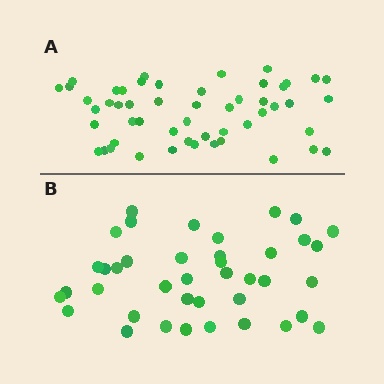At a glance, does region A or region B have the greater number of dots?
Region A (the top region) has more dots.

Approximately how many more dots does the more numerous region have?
Region A has roughly 12 or so more dots than region B.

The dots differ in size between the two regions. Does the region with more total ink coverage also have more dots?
No. Region B has more total ink coverage because its dots are larger, but region A actually contains more individual dots. Total area can be misleading — the number of items is what matters here.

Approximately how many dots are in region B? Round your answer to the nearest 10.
About 40 dots.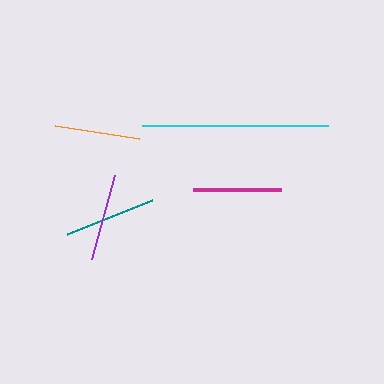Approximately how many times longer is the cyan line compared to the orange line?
The cyan line is approximately 2.2 times the length of the orange line.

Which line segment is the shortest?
The orange line is the shortest at approximately 85 pixels.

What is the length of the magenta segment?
The magenta segment is approximately 88 pixels long.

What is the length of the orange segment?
The orange segment is approximately 85 pixels long.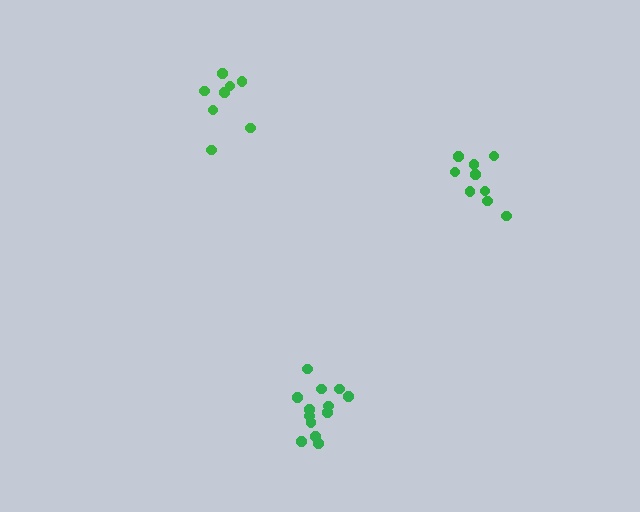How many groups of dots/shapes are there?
There are 3 groups.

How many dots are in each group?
Group 1: 8 dots, Group 2: 13 dots, Group 3: 9 dots (30 total).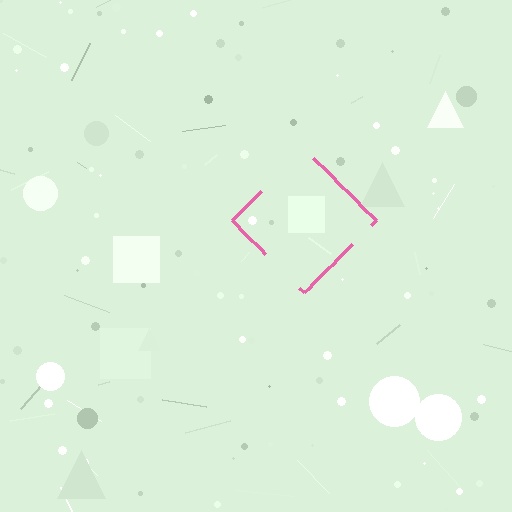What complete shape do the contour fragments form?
The contour fragments form a diamond.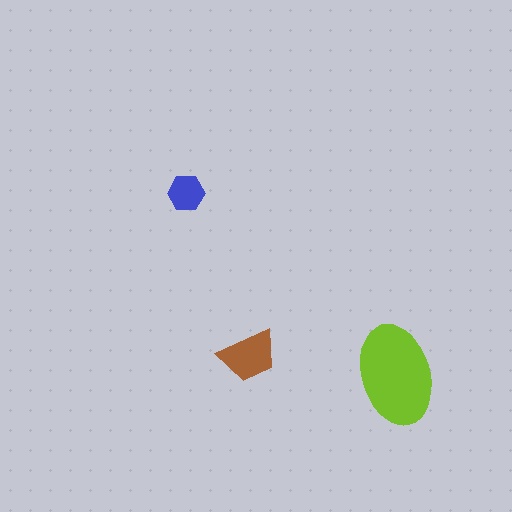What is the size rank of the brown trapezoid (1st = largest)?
2nd.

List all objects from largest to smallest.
The lime ellipse, the brown trapezoid, the blue hexagon.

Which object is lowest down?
The lime ellipse is bottommost.